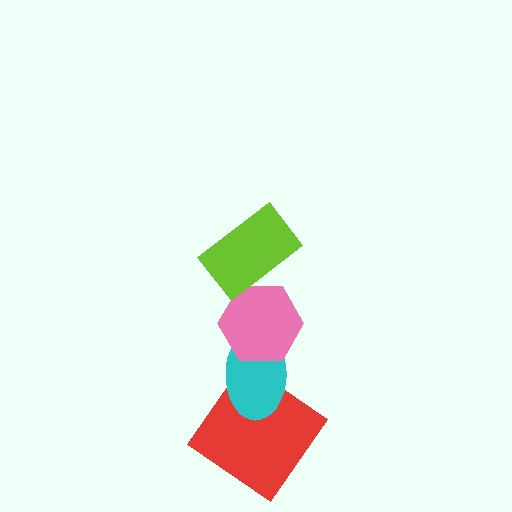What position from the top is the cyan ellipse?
The cyan ellipse is 3rd from the top.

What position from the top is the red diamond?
The red diamond is 4th from the top.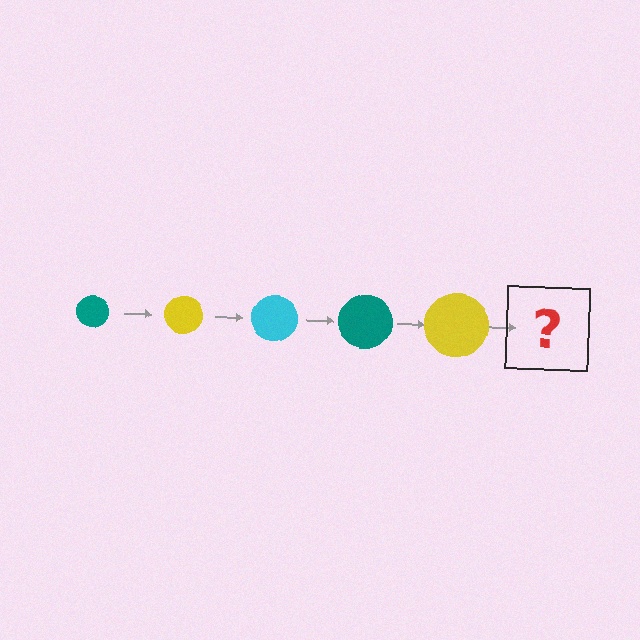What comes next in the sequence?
The next element should be a cyan circle, larger than the previous one.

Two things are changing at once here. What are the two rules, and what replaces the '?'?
The two rules are that the circle grows larger each step and the color cycles through teal, yellow, and cyan. The '?' should be a cyan circle, larger than the previous one.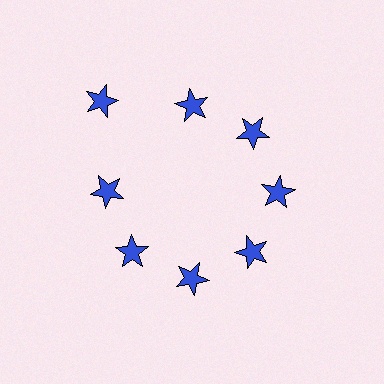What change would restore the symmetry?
The symmetry would be restored by moving it inward, back onto the ring so that all 8 stars sit at equal angles and equal distance from the center.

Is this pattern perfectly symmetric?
No. The 8 blue stars are arranged in a ring, but one element near the 10 o'clock position is pushed outward from the center, breaking the 8-fold rotational symmetry.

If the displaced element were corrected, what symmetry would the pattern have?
It would have 8-fold rotational symmetry — the pattern would map onto itself every 45 degrees.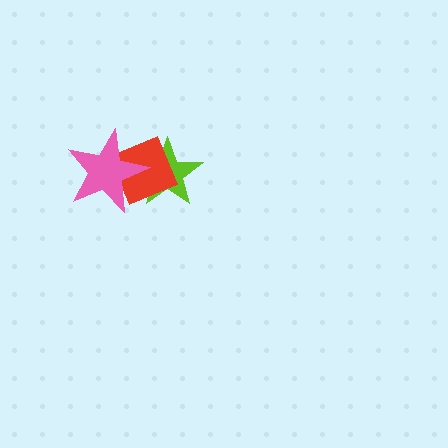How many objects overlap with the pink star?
2 objects overlap with the pink star.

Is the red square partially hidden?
Yes, it is partially covered by another shape.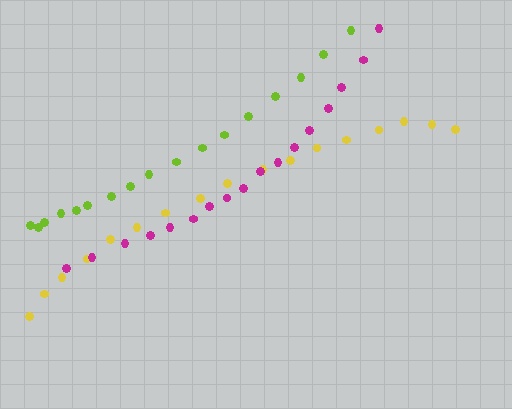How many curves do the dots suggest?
There are 3 distinct paths.